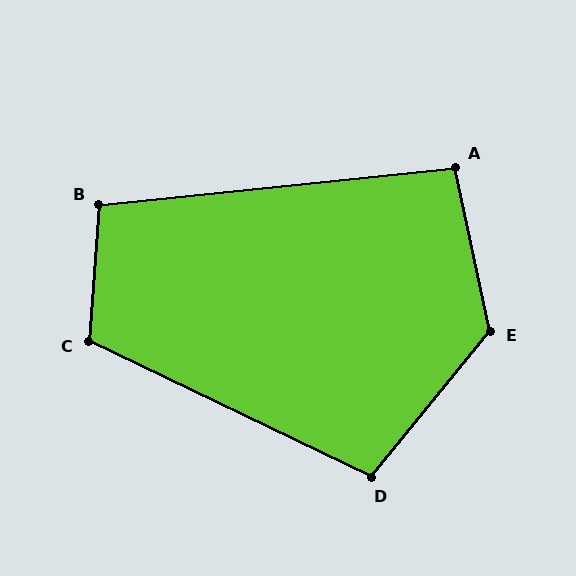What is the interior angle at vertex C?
Approximately 111 degrees (obtuse).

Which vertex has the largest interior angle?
E, at approximately 129 degrees.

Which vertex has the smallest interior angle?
A, at approximately 96 degrees.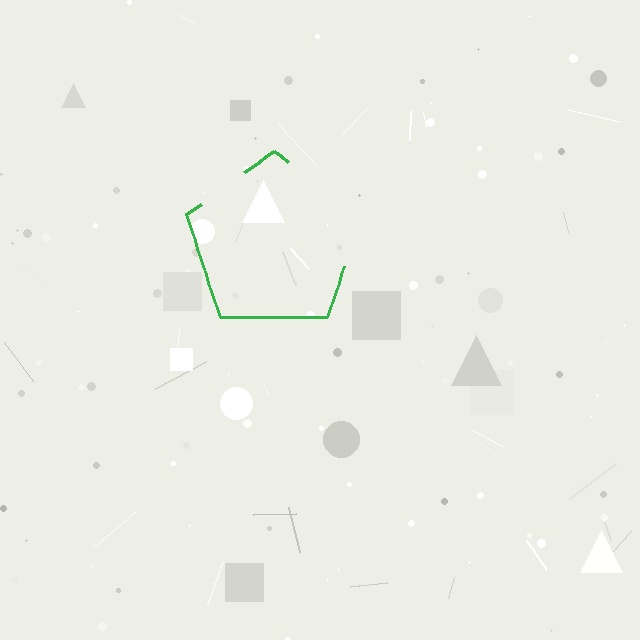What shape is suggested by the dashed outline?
The dashed outline suggests a pentagon.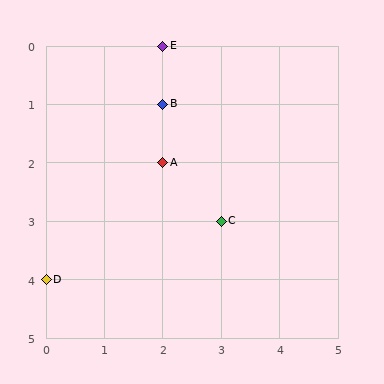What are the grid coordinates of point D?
Point D is at grid coordinates (0, 4).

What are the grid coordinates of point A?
Point A is at grid coordinates (2, 2).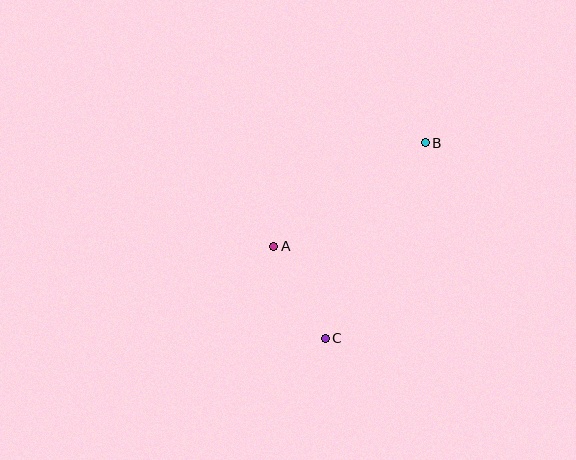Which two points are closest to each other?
Points A and C are closest to each other.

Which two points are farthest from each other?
Points B and C are farthest from each other.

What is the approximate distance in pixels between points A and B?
The distance between A and B is approximately 184 pixels.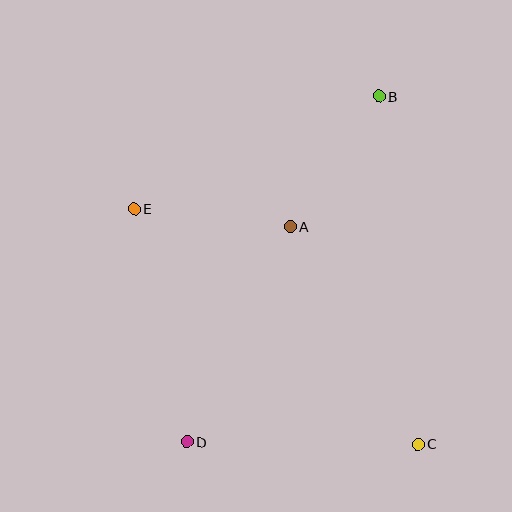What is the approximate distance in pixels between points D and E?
The distance between D and E is approximately 239 pixels.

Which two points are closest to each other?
Points A and E are closest to each other.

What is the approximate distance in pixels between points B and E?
The distance between B and E is approximately 269 pixels.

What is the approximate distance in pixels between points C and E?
The distance between C and E is approximately 368 pixels.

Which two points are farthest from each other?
Points B and D are farthest from each other.